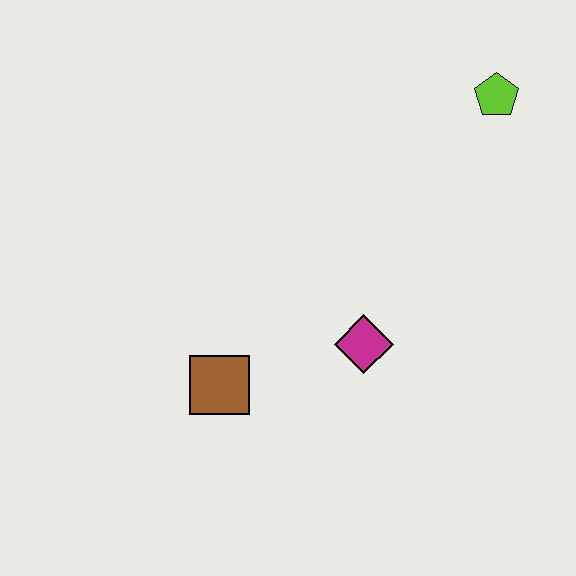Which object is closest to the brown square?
The magenta diamond is closest to the brown square.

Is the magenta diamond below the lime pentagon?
Yes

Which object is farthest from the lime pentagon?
The brown square is farthest from the lime pentagon.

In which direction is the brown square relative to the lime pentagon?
The brown square is below the lime pentagon.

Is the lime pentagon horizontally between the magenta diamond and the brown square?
No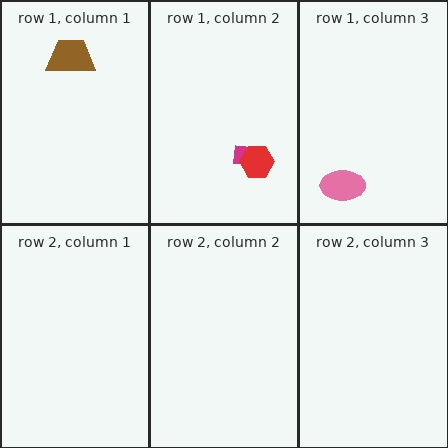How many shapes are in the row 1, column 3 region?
1.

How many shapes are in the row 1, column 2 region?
2.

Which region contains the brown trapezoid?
The row 1, column 1 region.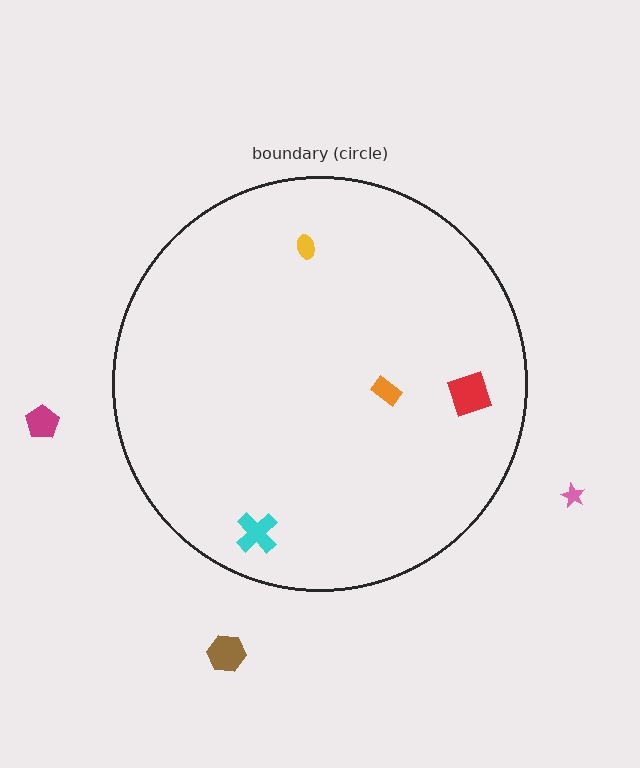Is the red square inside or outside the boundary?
Inside.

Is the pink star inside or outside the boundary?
Outside.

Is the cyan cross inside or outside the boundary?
Inside.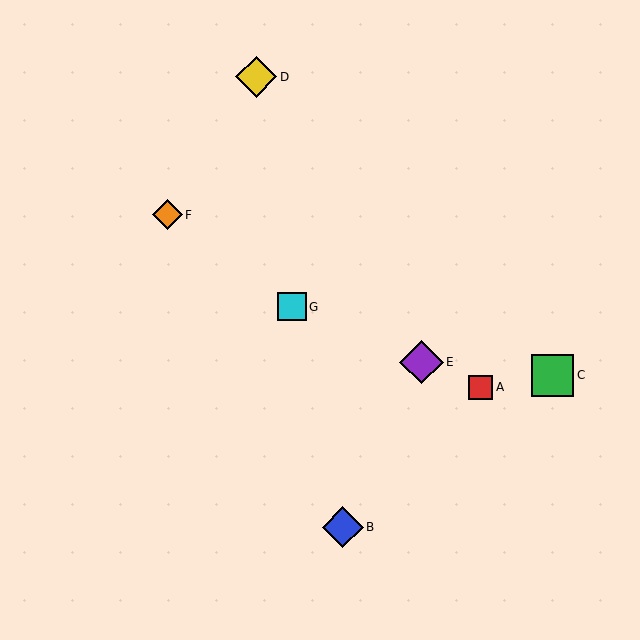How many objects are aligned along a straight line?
3 objects (A, E, G) are aligned along a straight line.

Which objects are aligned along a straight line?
Objects A, E, G are aligned along a straight line.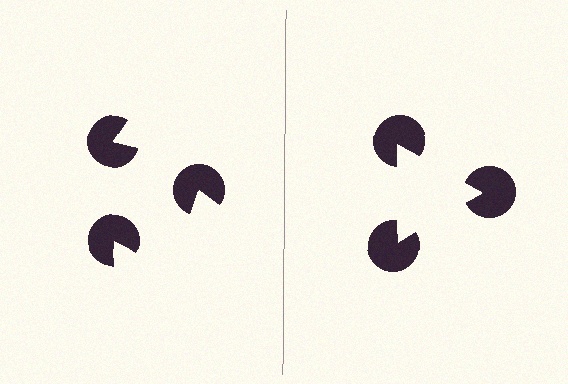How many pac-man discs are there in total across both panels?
6 — 3 on each side.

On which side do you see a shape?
An illusory triangle appears on the right side. On the left side the wedge cuts are rotated, so no coherent shape forms.